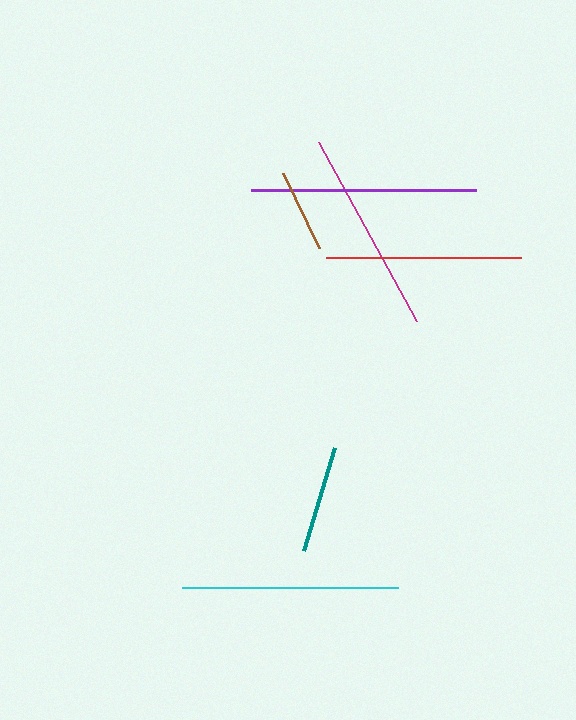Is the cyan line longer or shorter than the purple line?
The purple line is longer than the cyan line.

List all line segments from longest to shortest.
From longest to shortest: purple, cyan, magenta, red, teal, brown.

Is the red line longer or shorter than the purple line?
The purple line is longer than the red line.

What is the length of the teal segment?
The teal segment is approximately 107 pixels long.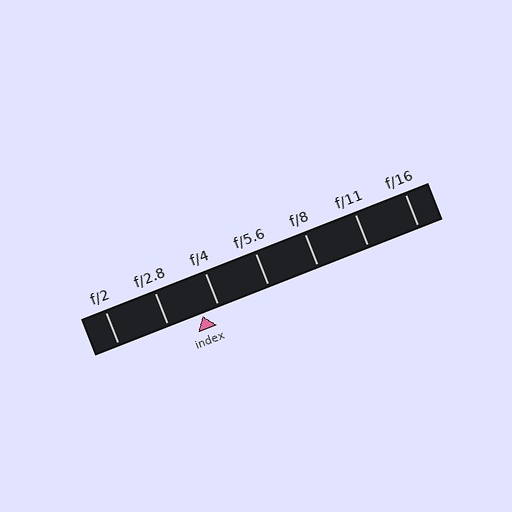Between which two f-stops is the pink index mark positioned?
The index mark is between f/2.8 and f/4.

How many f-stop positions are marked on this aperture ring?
There are 7 f-stop positions marked.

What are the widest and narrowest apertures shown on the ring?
The widest aperture shown is f/2 and the narrowest is f/16.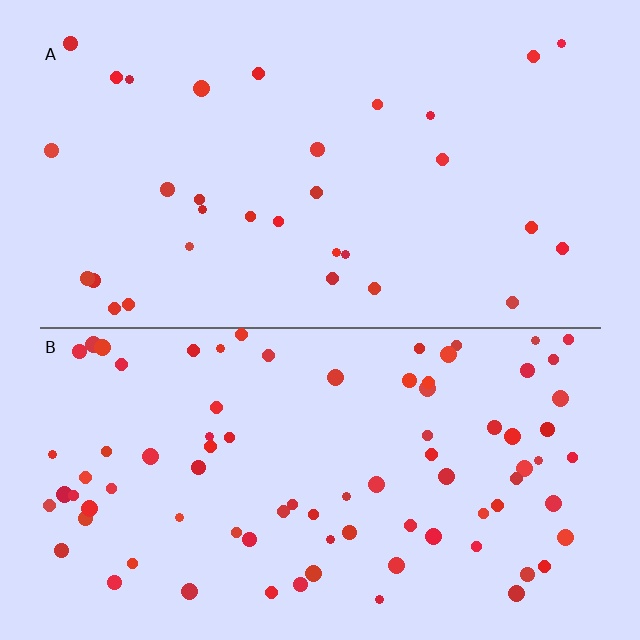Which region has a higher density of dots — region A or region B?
B (the bottom).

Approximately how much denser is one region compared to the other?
Approximately 2.6× — region B over region A.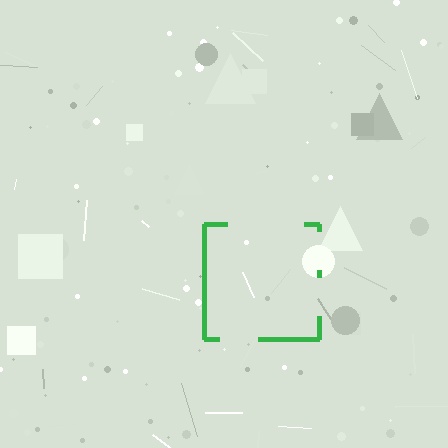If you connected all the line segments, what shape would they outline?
They would outline a square.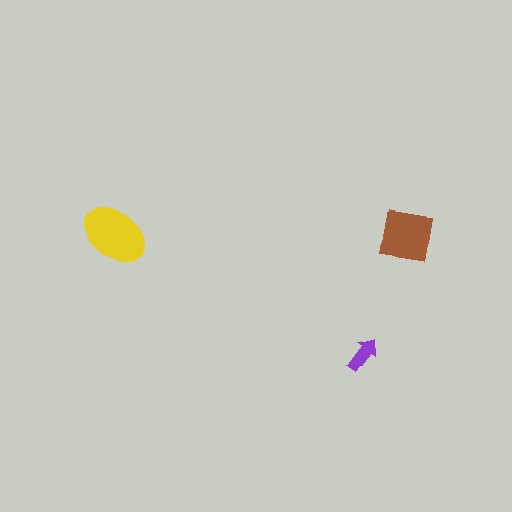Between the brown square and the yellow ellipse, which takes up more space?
The yellow ellipse.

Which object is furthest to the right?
The brown square is rightmost.